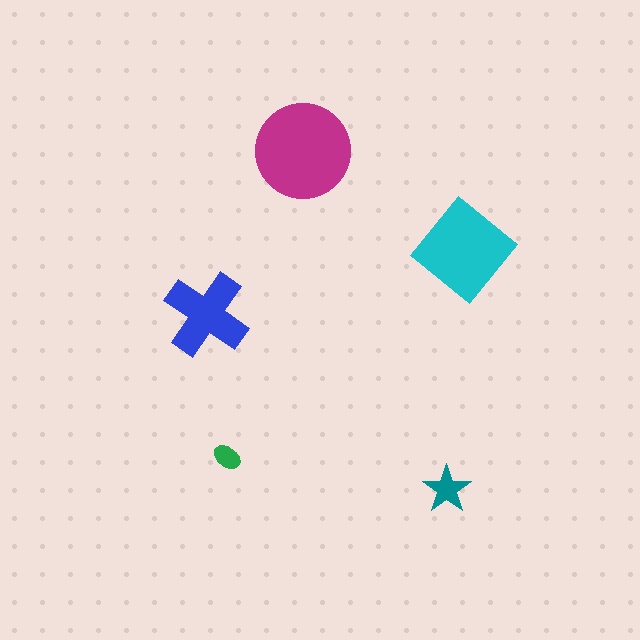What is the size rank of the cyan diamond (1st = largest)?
2nd.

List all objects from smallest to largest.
The green ellipse, the teal star, the blue cross, the cyan diamond, the magenta circle.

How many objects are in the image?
There are 5 objects in the image.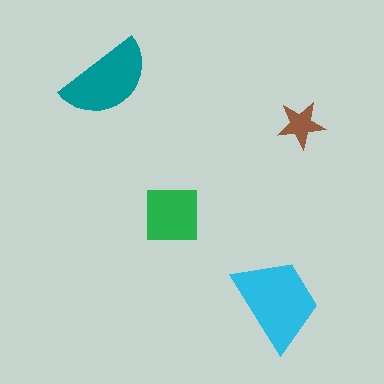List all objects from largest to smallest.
The cyan trapezoid, the teal semicircle, the green square, the brown star.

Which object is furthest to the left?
The teal semicircle is leftmost.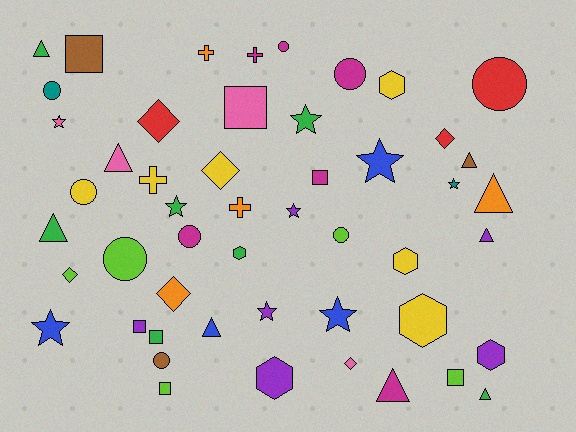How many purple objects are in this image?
There are 6 purple objects.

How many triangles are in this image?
There are 9 triangles.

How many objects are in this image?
There are 50 objects.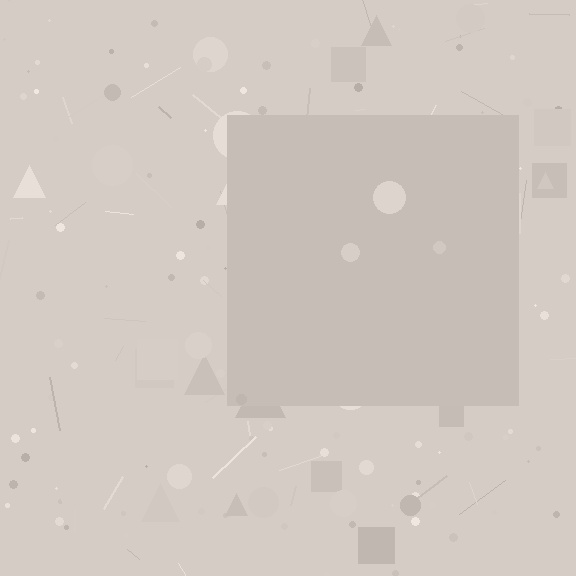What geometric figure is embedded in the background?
A square is embedded in the background.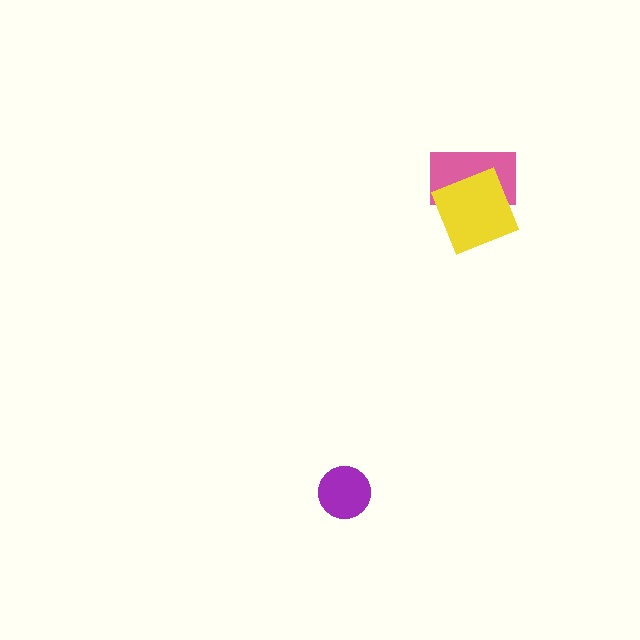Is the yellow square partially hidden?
No, no other shape covers it.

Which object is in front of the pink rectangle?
The yellow square is in front of the pink rectangle.